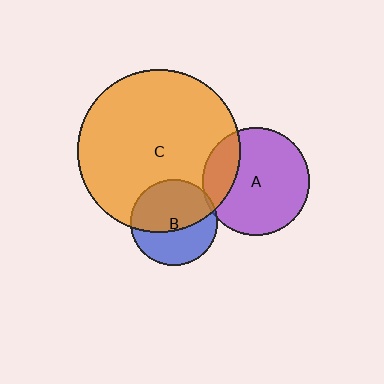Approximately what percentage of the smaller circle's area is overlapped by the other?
Approximately 55%.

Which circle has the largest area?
Circle C (orange).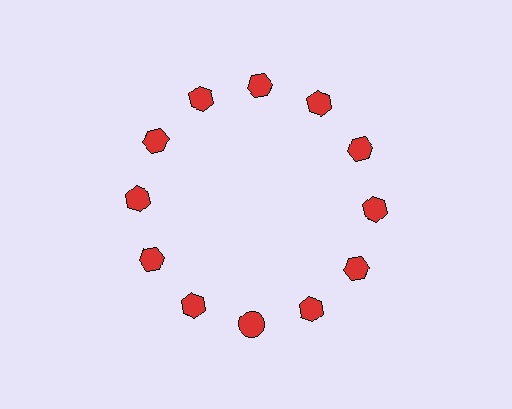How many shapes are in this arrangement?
There are 12 shapes arranged in a ring pattern.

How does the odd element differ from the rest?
It has a different shape: circle instead of hexagon.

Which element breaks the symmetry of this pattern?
The red circle at roughly the 6 o'clock position breaks the symmetry. All other shapes are red hexagons.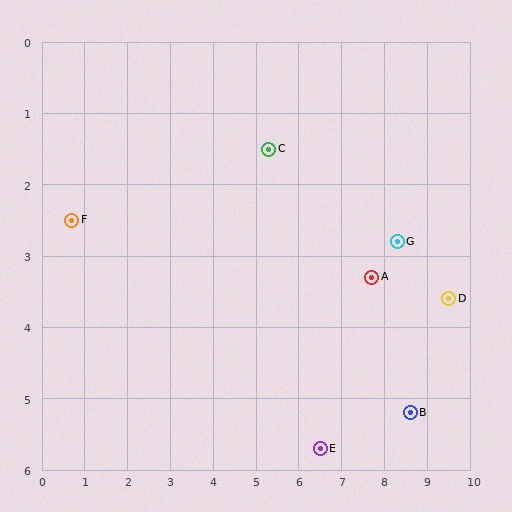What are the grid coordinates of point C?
Point C is at approximately (5.3, 1.5).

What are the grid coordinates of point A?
Point A is at approximately (7.7, 3.3).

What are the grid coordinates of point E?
Point E is at approximately (6.5, 5.7).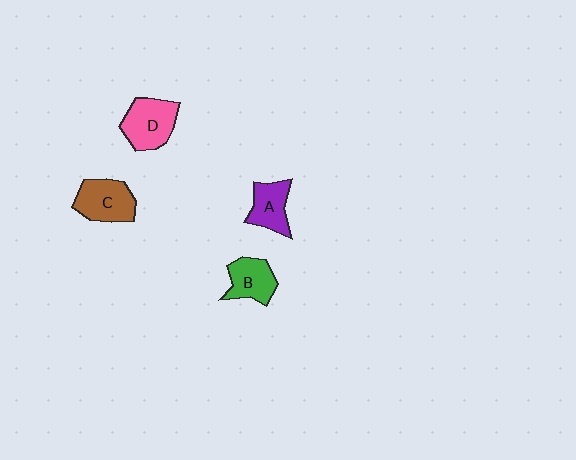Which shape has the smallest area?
Shape A (purple).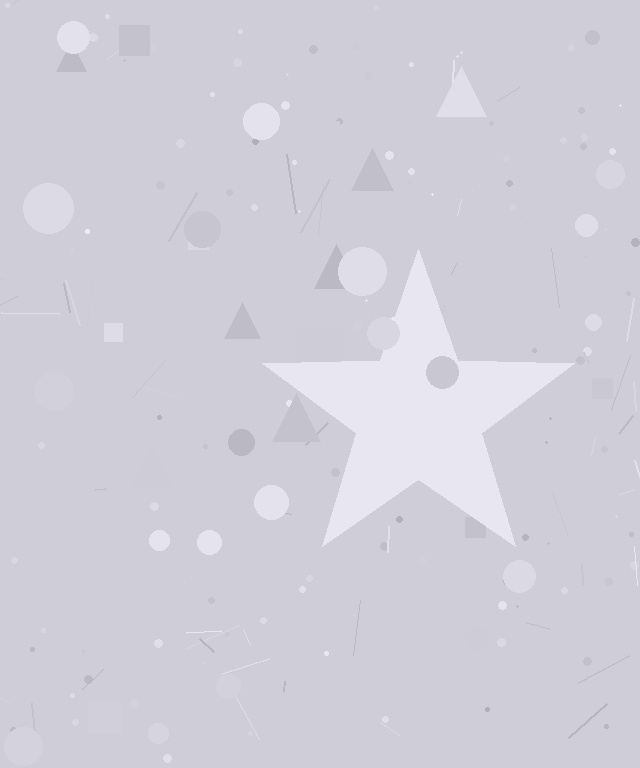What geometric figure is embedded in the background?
A star is embedded in the background.